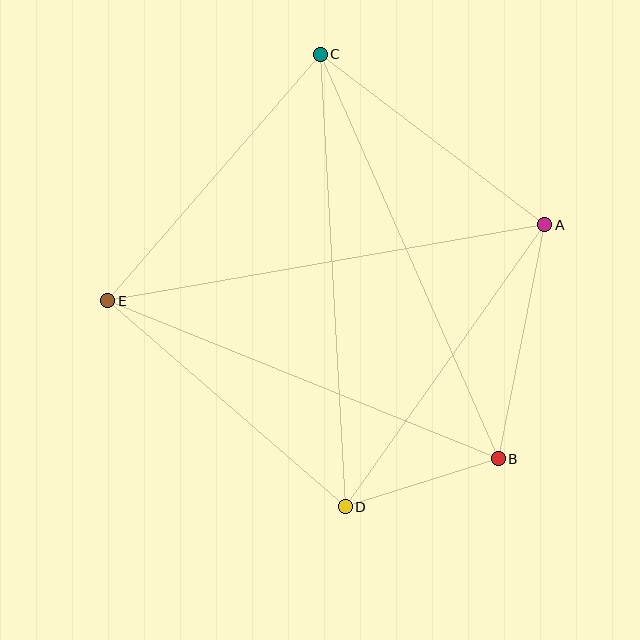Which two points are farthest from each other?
Points C and D are farthest from each other.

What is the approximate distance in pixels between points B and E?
The distance between B and E is approximately 421 pixels.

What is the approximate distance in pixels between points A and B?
The distance between A and B is approximately 239 pixels.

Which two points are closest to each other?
Points B and D are closest to each other.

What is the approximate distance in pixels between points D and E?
The distance between D and E is approximately 314 pixels.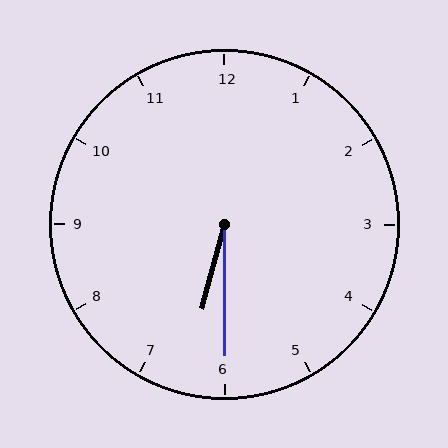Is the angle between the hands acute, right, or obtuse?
It is acute.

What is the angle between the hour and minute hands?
Approximately 15 degrees.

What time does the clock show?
6:30.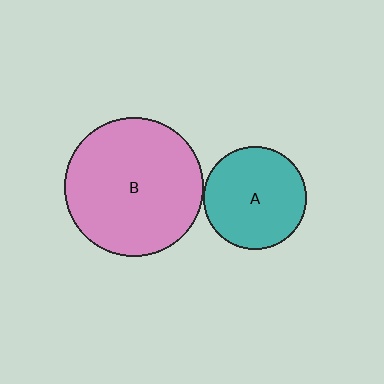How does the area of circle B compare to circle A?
Approximately 1.8 times.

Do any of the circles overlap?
No, none of the circles overlap.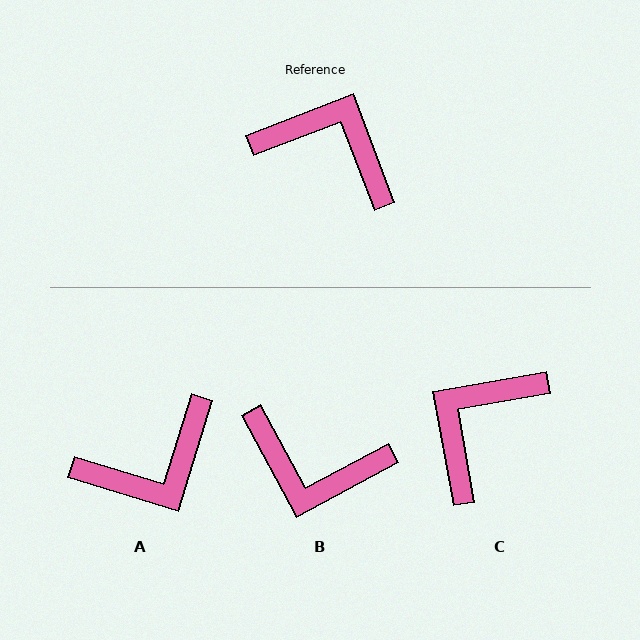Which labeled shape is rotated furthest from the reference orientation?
B, about 173 degrees away.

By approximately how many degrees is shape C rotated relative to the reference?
Approximately 79 degrees counter-clockwise.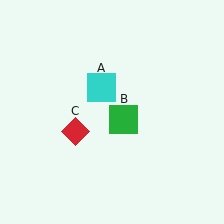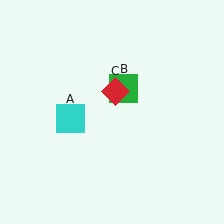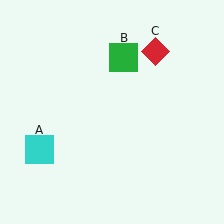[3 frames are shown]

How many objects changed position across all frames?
3 objects changed position: cyan square (object A), green square (object B), red diamond (object C).